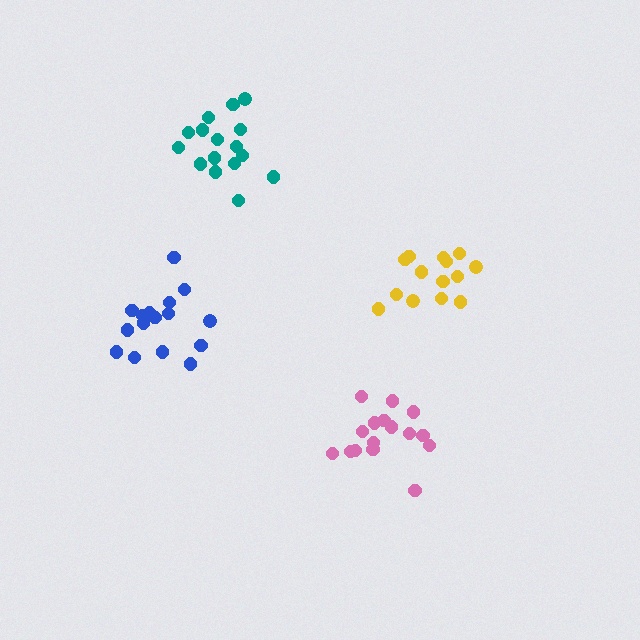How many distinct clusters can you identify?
There are 4 distinct clusters.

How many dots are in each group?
Group 1: 14 dots, Group 2: 16 dots, Group 3: 17 dots, Group 4: 16 dots (63 total).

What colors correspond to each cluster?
The clusters are colored: yellow, pink, blue, teal.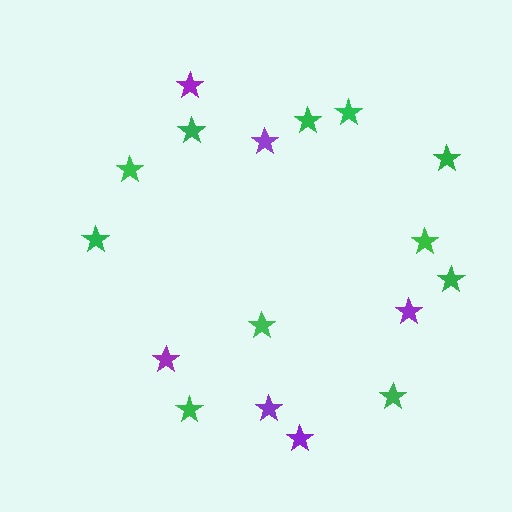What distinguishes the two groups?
There are 2 groups: one group of green stars (11) and one group of purple stars (6).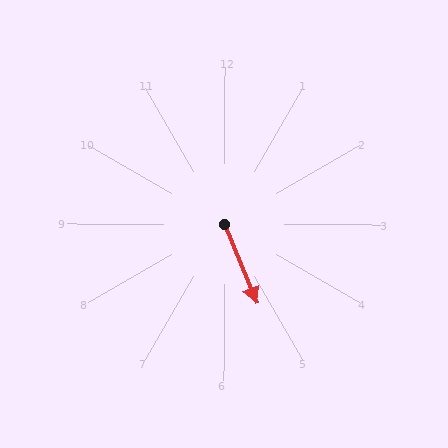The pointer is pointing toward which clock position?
Roughly 5 o'clock.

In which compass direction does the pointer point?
South.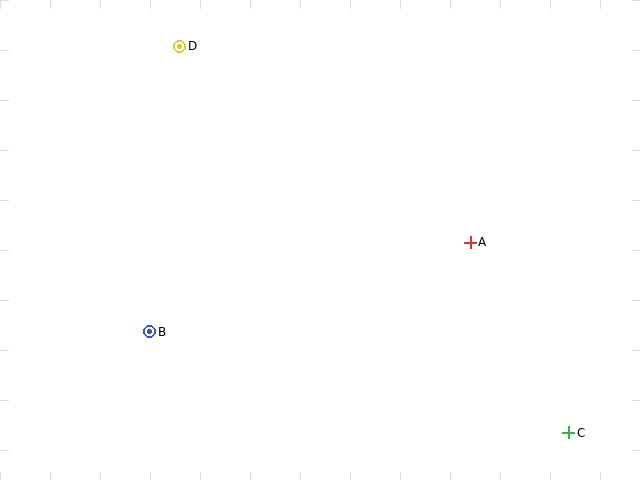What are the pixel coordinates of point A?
Point A is at (470, 242).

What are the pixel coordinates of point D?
Point D is at (179, 46).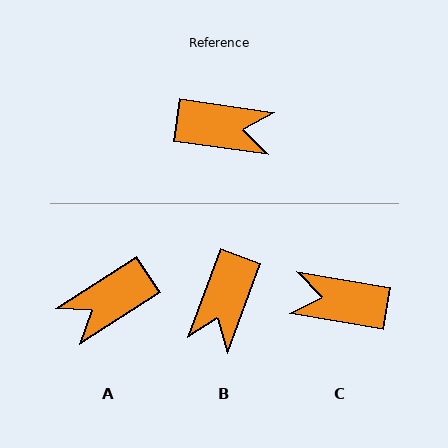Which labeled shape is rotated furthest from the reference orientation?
C, about 179 degrees away.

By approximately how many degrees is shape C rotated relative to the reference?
Approximately 179 degrees counter-clockwise.